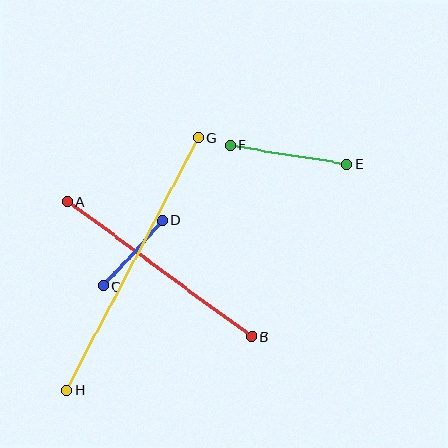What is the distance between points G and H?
The distance is approximately 285 pixels.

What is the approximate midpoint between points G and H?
The midpoint is at approximately (132, 264) pixels.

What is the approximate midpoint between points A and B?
The midpoint is at approximately (160, 269) pixels.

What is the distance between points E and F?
The distance is approximately 117 pixels.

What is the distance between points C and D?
The distance is approximately 88 pixels.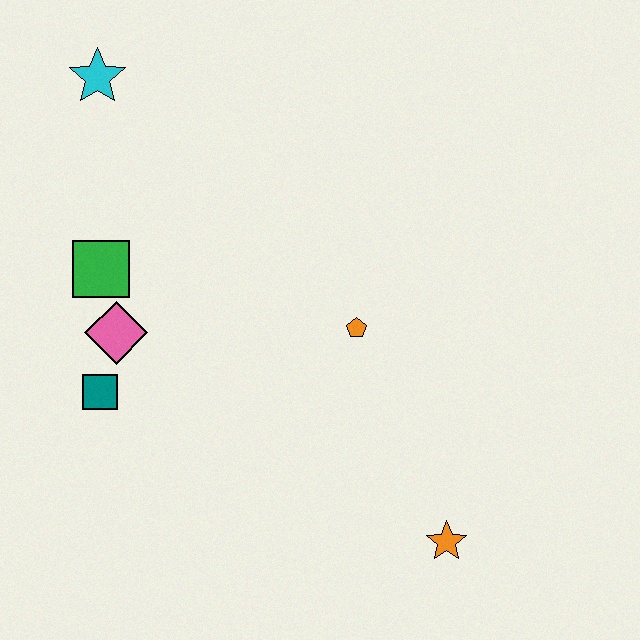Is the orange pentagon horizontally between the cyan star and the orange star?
Yes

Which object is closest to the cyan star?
The green square is closest to the cyan star.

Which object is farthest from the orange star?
The cyan star is farthest from the orange star.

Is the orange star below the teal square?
Yes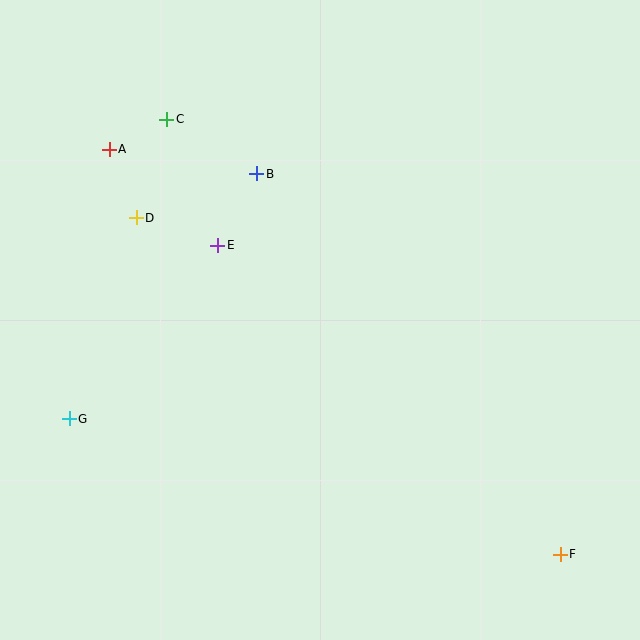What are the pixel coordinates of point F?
Point F is at (560, 554).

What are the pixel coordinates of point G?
Point G is at (69, 419).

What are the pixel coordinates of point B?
Point B is at (257, 174).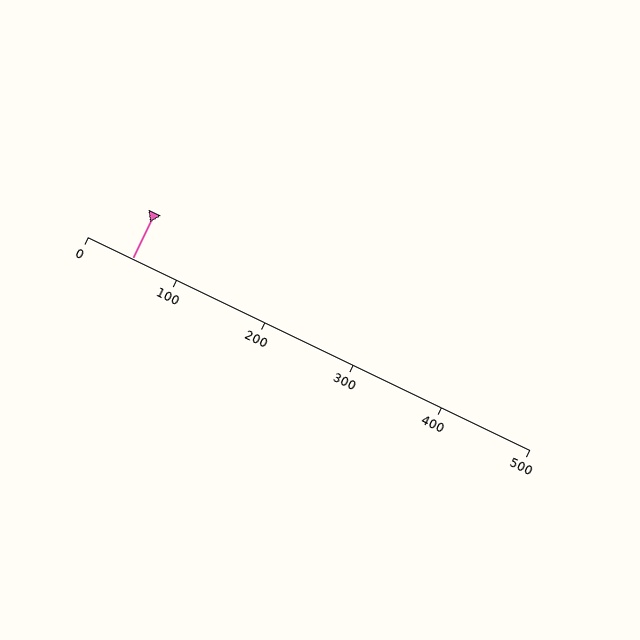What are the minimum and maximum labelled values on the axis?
The axis runs from 0 to 500.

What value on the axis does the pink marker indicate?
The marker indicates approximately 50.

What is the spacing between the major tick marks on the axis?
The major ticks are spaced 100 apart.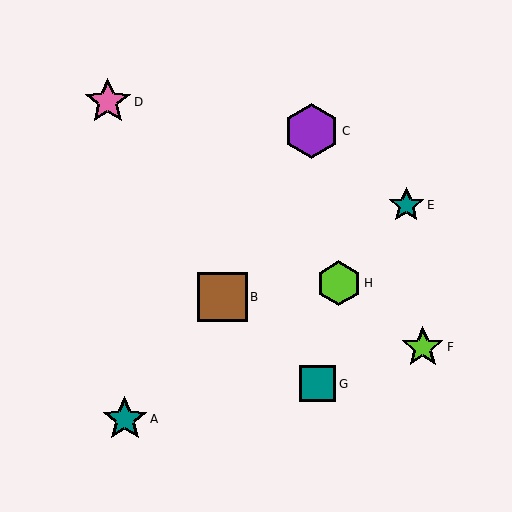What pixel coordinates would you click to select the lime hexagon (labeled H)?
Click at (339, 283) to select the lime hexagon H.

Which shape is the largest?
The purple hexagon (labeled C) is the largest.